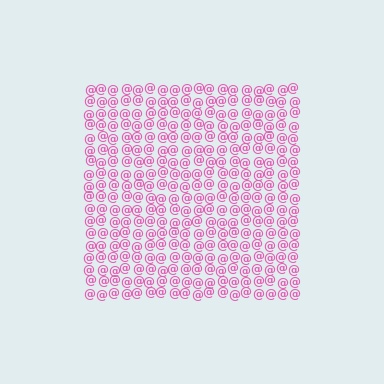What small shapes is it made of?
It is made of small at signs.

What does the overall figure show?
The overall figure shows a square.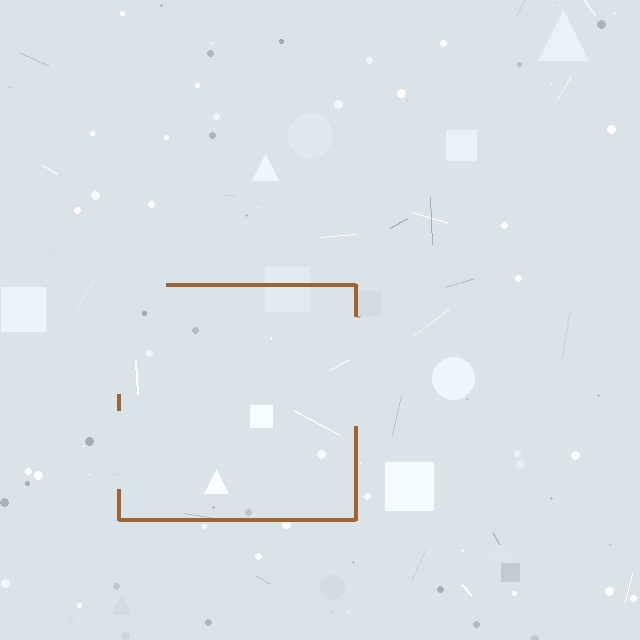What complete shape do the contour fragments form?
The contour fragments form a square.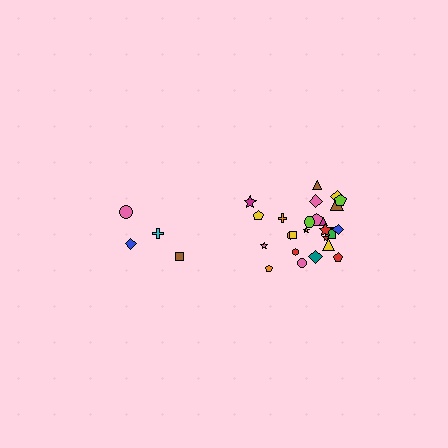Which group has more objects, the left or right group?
The right group.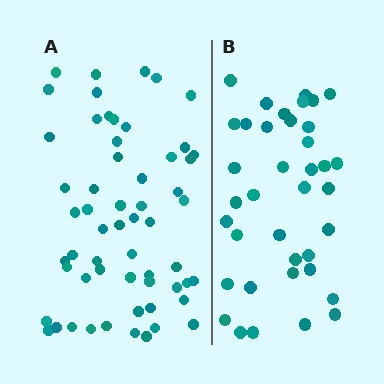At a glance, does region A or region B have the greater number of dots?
Region A (the left region) has more dots.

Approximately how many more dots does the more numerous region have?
Region A has approximately 20 more dots than region B.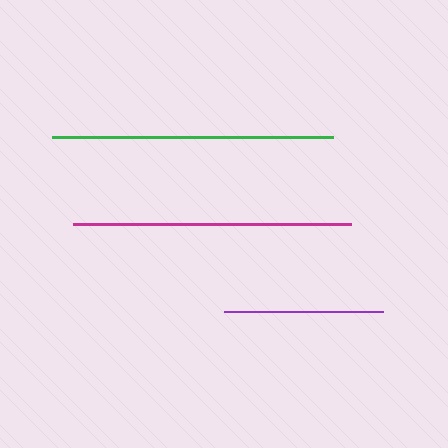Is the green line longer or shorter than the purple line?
The green line is longer than the purple line.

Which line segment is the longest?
The green line is the longest at approximately 281 pixels.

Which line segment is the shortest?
The purple line is the shortest at approximately 159 pixels.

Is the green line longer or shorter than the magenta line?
The green line is longer than the magenta line.